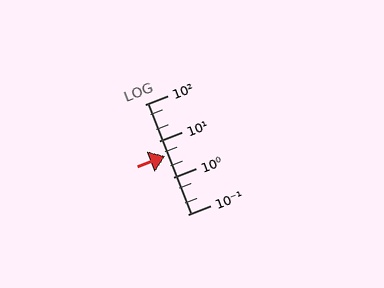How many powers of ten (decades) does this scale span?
The scale spans 3 decades, from 0.1 to 100.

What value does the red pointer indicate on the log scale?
The pointer indicates approximately 3.8.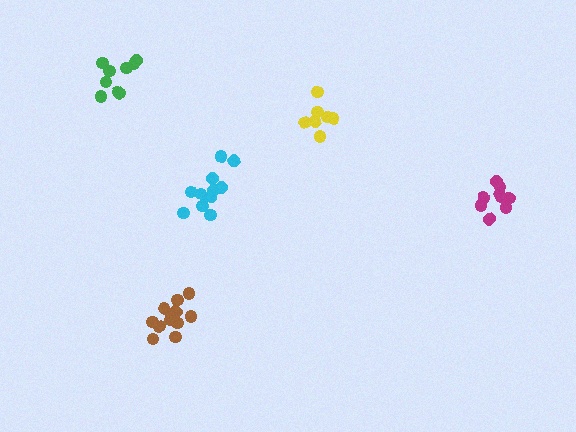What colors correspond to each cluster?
The clusters are colored: cyan, green, magenta, brown, yellow.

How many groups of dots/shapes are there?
There are 5 groups.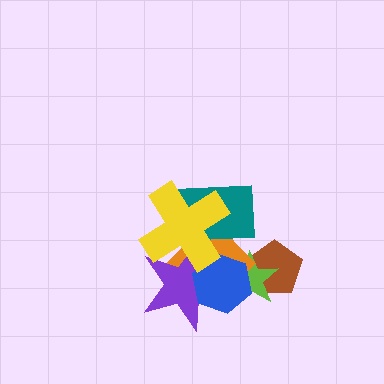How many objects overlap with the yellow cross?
4 objects overlap with the yellow cross.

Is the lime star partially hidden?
Yes, it is partially covered by another shape.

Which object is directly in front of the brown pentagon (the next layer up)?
The lime star is directly in front of the brown pentagon.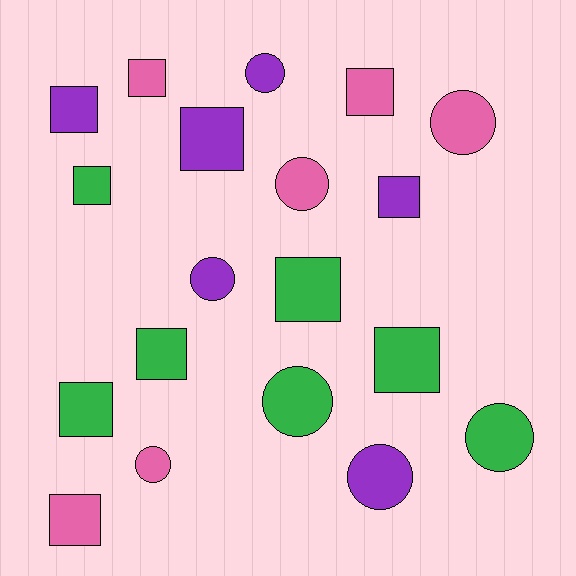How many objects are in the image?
There are 19 objects.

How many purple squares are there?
There are 3 purple squares.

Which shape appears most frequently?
Square, with 11 objects.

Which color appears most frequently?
Green, with 7 objects.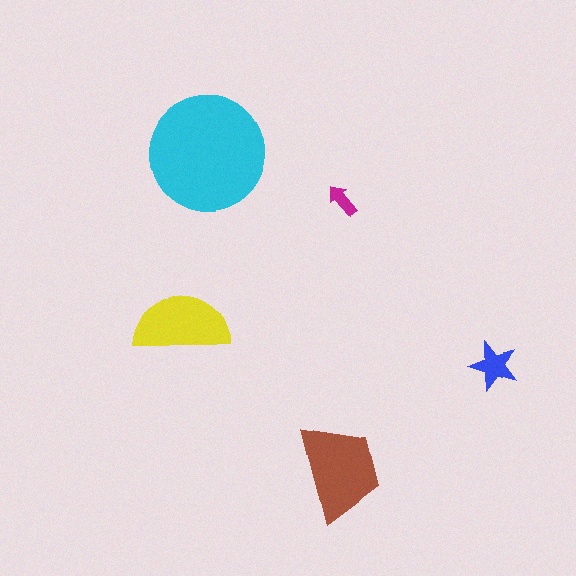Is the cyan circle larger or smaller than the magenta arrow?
Larger.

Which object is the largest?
The cyan circle.